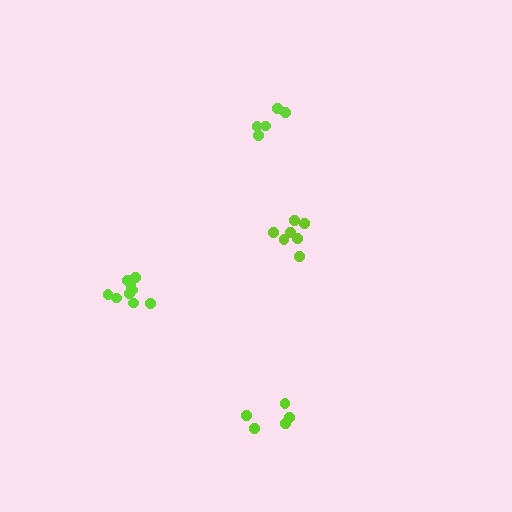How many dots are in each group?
Group 1: 5 dots, Group 2: 7 dots, Group 3: 10 dots, Group 4: 5 dots (27 total).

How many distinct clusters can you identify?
There are 4 distinct clusters.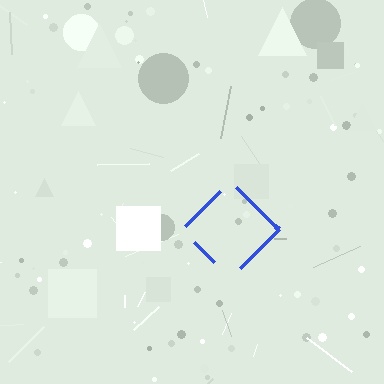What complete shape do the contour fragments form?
The contour fragments form a diamond.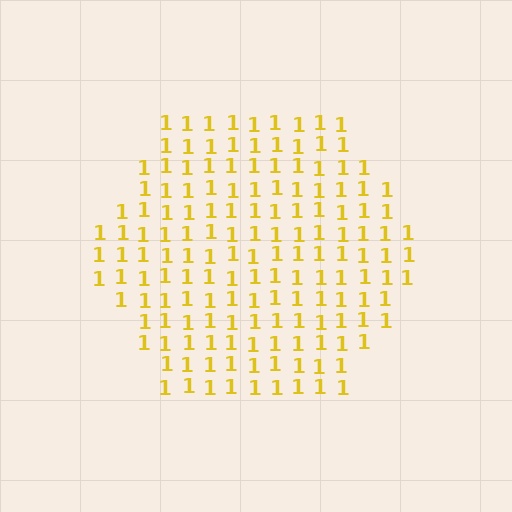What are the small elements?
The small elements are digit 1's.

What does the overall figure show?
The overall figure shows a hexagon.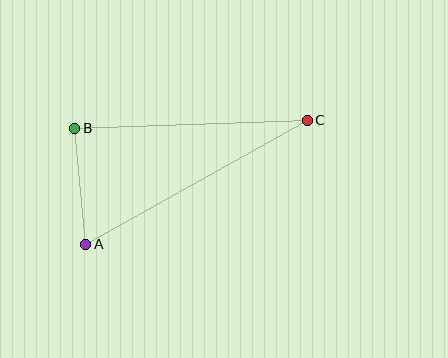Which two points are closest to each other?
Points A and B are closest to each other.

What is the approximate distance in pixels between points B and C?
The distance between B and C is approximately 233 pixels.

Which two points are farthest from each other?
Points A and C are farthest from each other.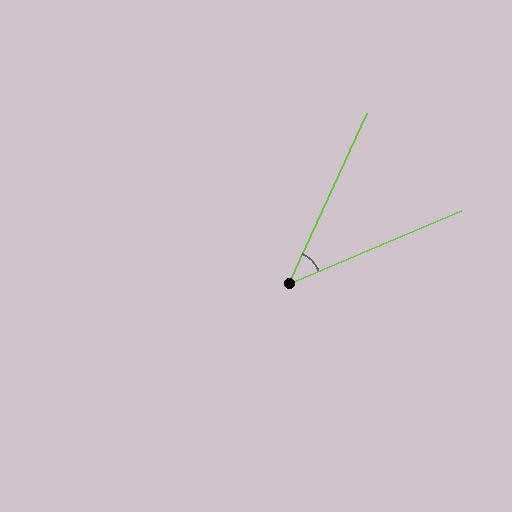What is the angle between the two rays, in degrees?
Approximately 42 degrees.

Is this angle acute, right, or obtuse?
It is acute.